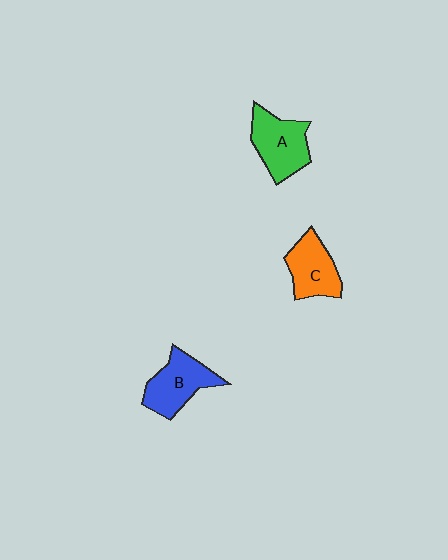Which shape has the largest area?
Shape A (green).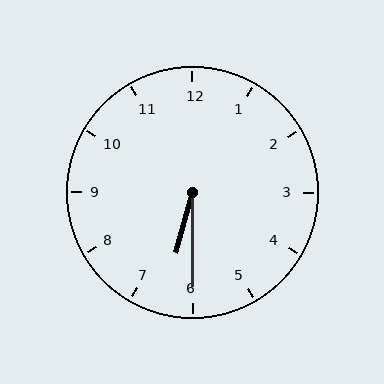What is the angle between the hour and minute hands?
Approximately 15 degrees.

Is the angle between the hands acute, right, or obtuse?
It is acute.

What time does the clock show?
6:30.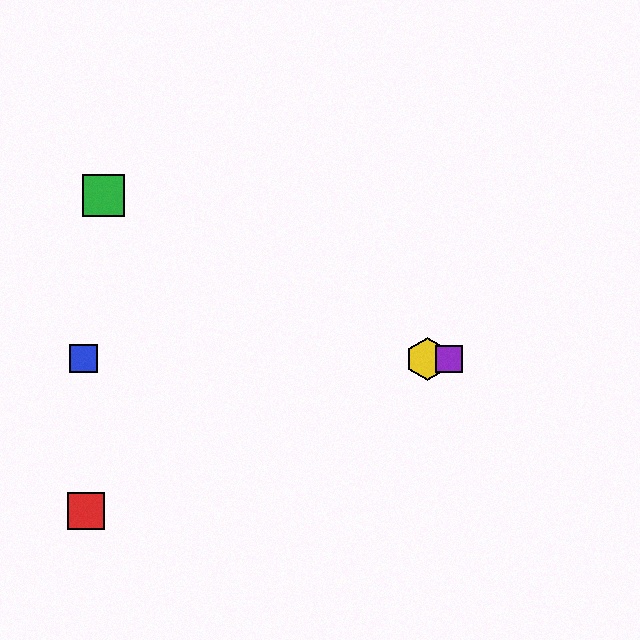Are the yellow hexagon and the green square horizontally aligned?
No, the yellow hexagon is at y≈359 and the green square is at y≈196.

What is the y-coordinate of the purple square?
The purple square is at y≈359.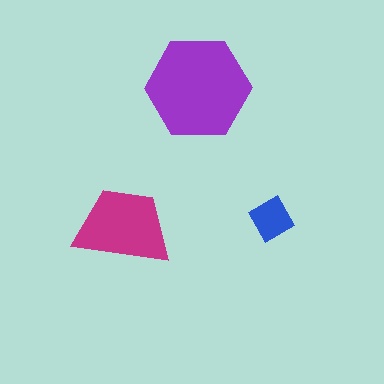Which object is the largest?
The purple hexagon.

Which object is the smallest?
The blue square.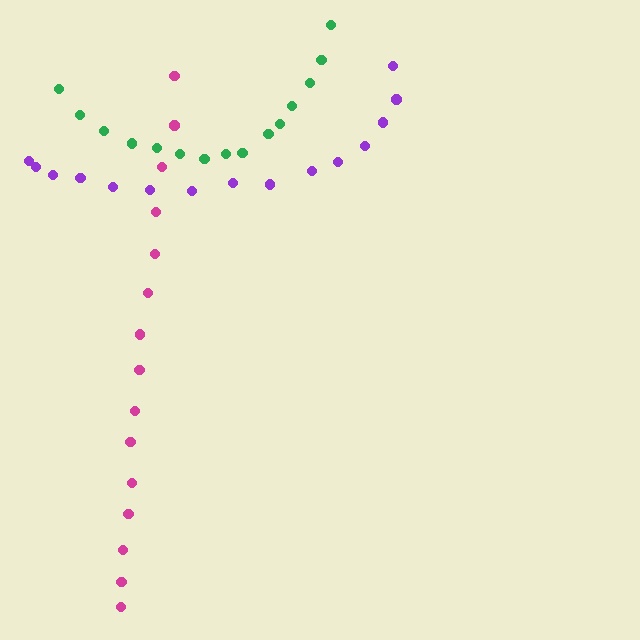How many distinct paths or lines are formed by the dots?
There are 3 distinct paths.